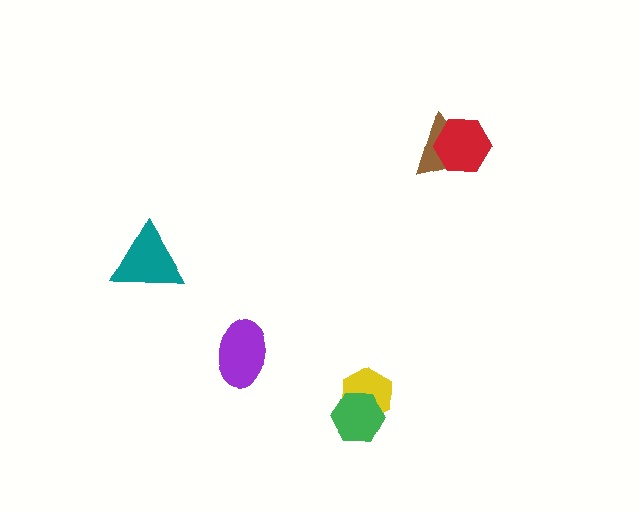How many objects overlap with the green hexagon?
1 object overlaps with the green hexagon.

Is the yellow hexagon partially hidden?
Yes, it is partially covered by another shape.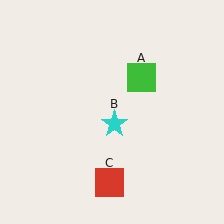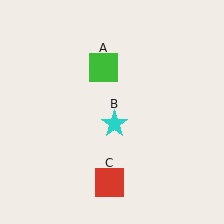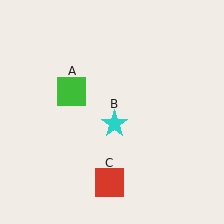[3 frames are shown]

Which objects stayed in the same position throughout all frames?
Cyan star (object B) and red square (object C) remained stationary.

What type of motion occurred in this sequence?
The green square (object A) rotated counterclockwise around the center of the scene.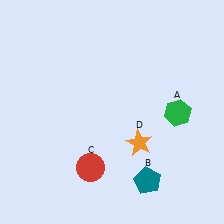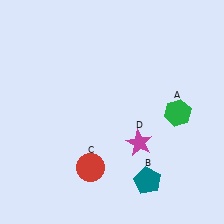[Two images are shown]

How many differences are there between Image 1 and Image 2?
There is 1 difference between the two images.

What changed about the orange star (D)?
In Image 1, D is orange. In Image 2, it changed to magenta.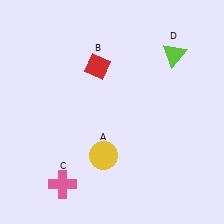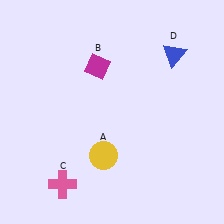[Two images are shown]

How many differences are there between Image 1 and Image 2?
There are 2 differences between the two images.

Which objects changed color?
B changed from red to magenta. D changed from lime to blue.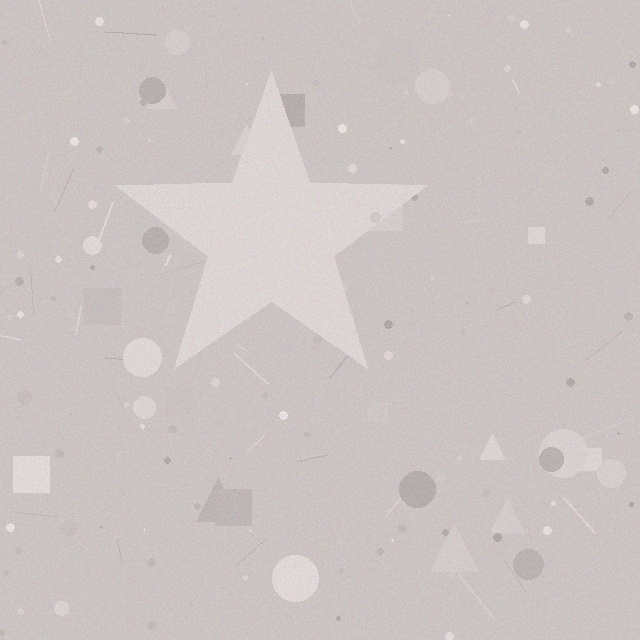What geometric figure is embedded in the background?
A star is embedded in the background.